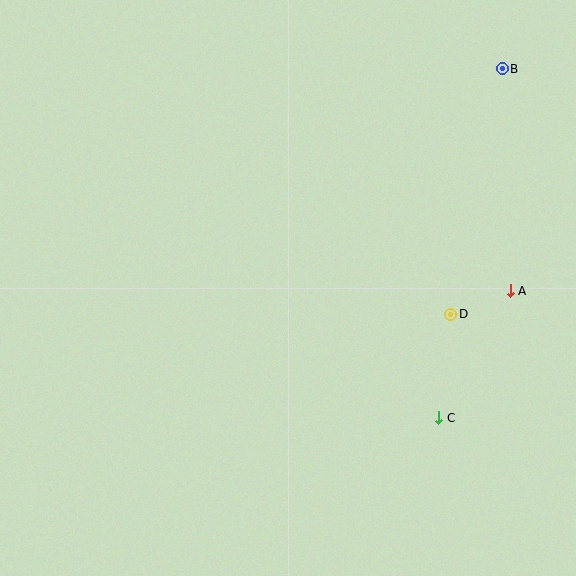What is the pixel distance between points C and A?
The distance between C and A is 146 pixels.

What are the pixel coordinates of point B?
Point B is at (502, 69).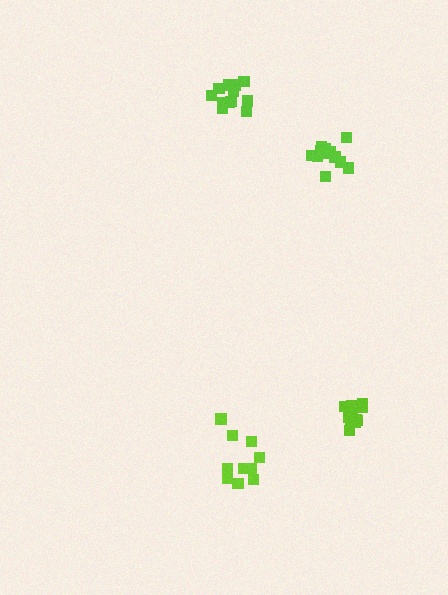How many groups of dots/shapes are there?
There are 4 groups.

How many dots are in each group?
Group 1: 13 dots, Group 2: 14 dots, Group 3: 10 dots, Group 4: 12 dots (49 total).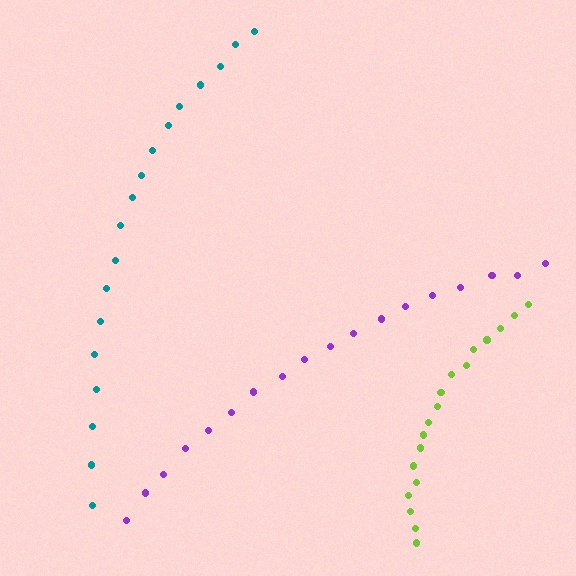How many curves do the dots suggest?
There are 3 distinct paths.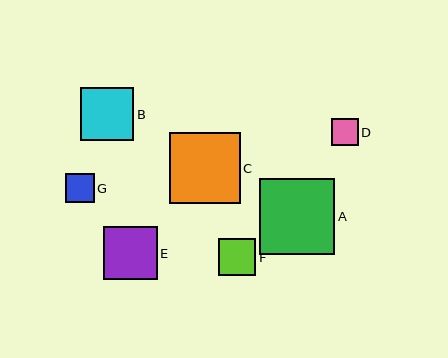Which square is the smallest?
Square D is the smallest with a size of approximately 27 pixels.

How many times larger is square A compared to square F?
Square A is approximately 2.0 times the size of square F.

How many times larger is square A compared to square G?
Square A is approximately 2.6 times the size of square G.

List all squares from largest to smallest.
From largest to smallest: A, C, B, E, F, G, D.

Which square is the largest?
Square A is the largest with a size of approximately 76 pixels.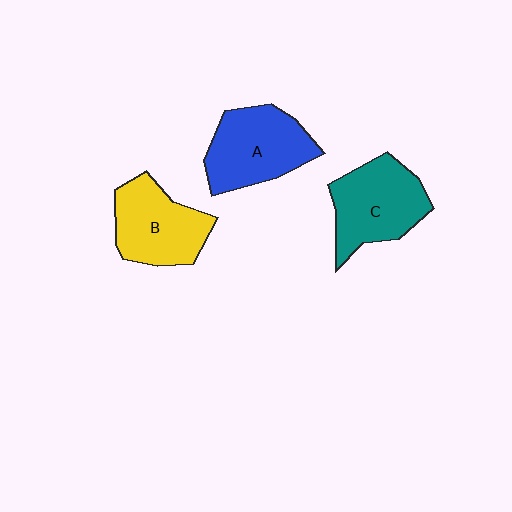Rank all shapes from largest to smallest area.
From largest to smallest: A (blue), C (teal), B (yellow).